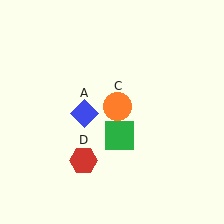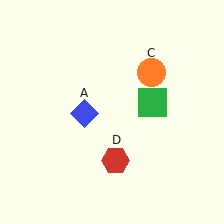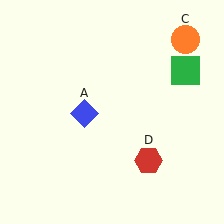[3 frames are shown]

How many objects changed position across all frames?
3 objects changed position: green square (object B), orange circle (object C), red hexagon (object D).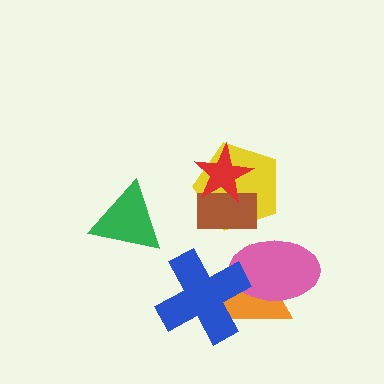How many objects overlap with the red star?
2 objects overlap with the red star.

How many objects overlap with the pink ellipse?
2 objects overlap with the pink ellipse.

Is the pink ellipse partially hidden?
Yes, it is partially covered by another shape.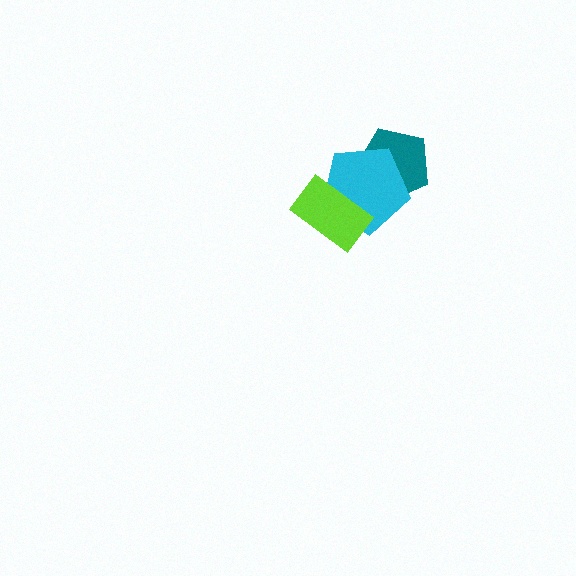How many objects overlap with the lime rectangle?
1 object overlaps with the lime rectangle.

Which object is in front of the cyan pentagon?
The lime rectangle is in front of the cyan pentagon.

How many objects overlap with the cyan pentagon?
2 objects overlap with the cyan pentagon.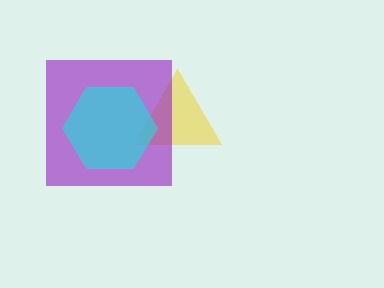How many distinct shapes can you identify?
There are 3 distinct shapes: a yellow triangle, a purple square, a cyan hexagon.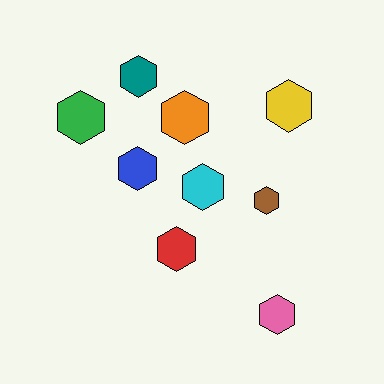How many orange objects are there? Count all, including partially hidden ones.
There is 1 orange object.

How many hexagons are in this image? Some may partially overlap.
There are 9 hexagons.